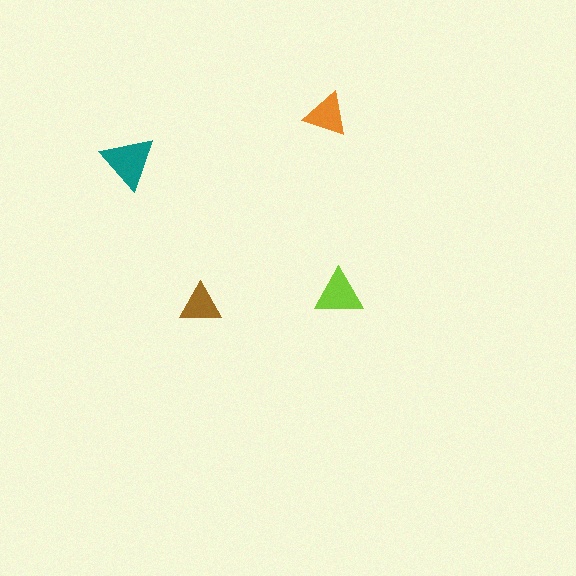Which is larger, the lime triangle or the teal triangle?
The teal one.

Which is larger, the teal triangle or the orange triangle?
The teal one.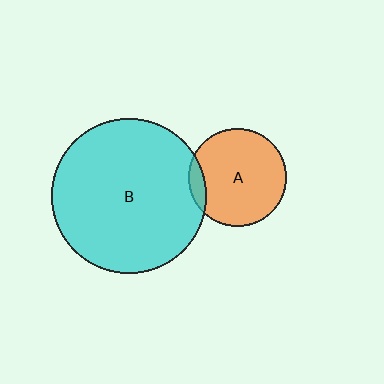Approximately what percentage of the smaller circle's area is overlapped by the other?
Approximately 10%.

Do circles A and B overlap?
Yes.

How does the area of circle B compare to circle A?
Approximately 2.5 times.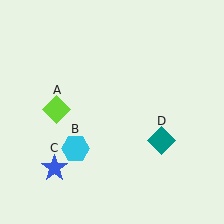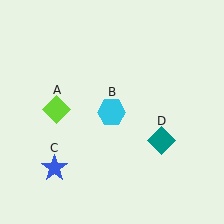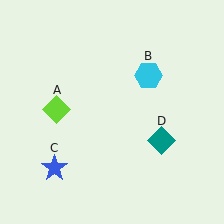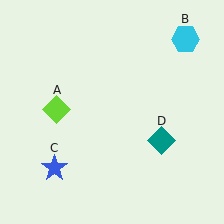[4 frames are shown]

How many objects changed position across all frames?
1 object changed position: cyan hexagon (object B).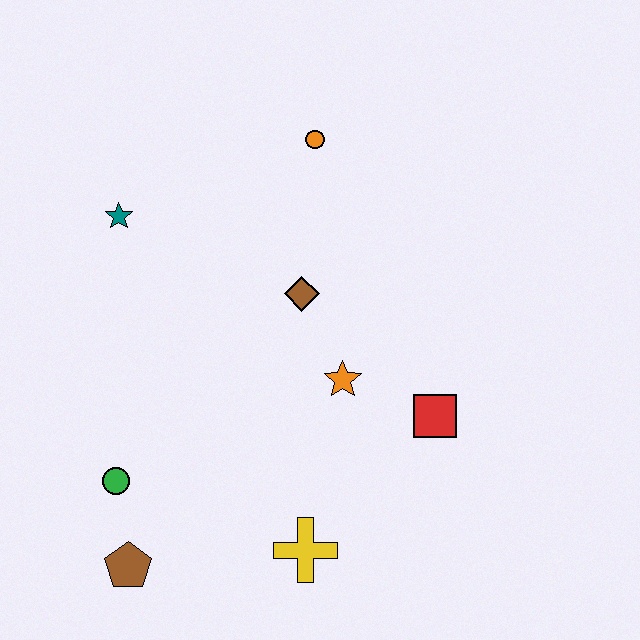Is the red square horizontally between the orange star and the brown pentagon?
No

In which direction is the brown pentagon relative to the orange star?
The brown pentagon is to the left of the orange star.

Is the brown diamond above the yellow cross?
Yes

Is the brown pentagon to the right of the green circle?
Yes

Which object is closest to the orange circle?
The brown diamond is closest to the orange circle.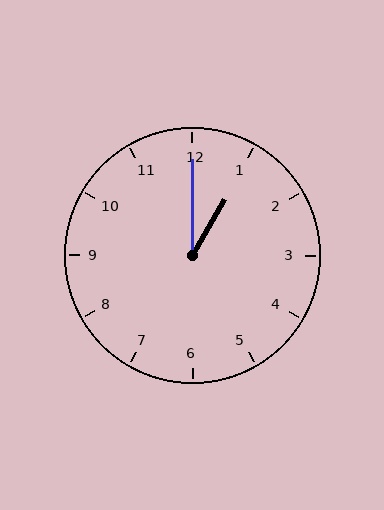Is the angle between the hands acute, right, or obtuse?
It is acute.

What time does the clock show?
1:00.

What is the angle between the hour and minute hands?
Approximately 30 degrees.